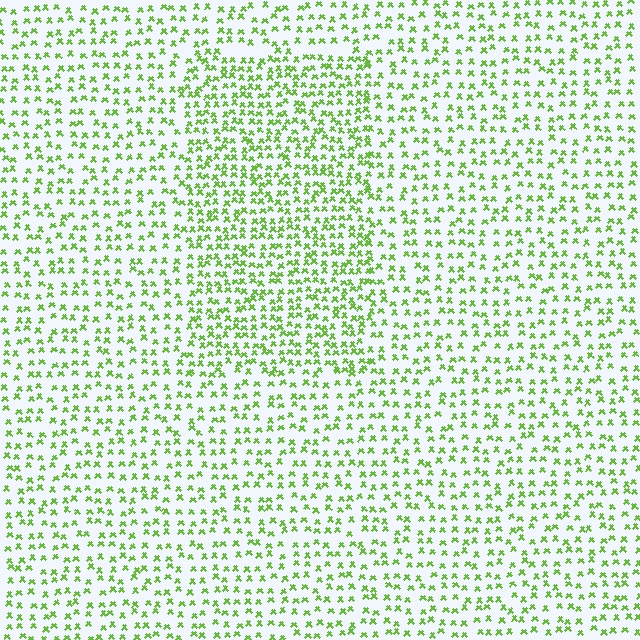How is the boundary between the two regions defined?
The boundary is defined by a change in element density (approximately 1.6x ratio). All elements are the same color, size, and shape.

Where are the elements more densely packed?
The elements are more densely packed inside the rectangle boundary.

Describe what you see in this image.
The image contains small lime elements arranged at two different densities. A rectangle-shaped region is visible where the elements are more densely packed than the surrounding area.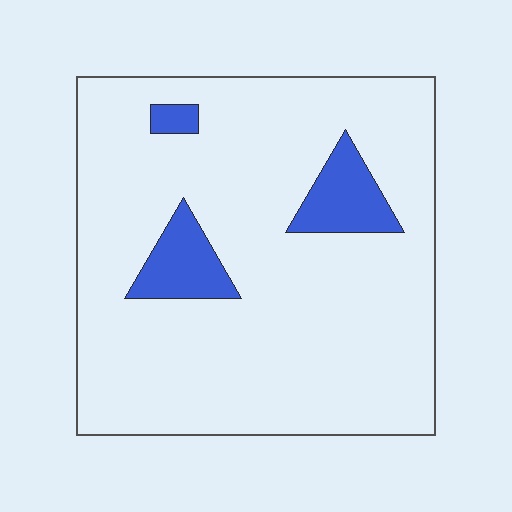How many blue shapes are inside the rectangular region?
3.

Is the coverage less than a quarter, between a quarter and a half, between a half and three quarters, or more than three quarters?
Less than a quarter.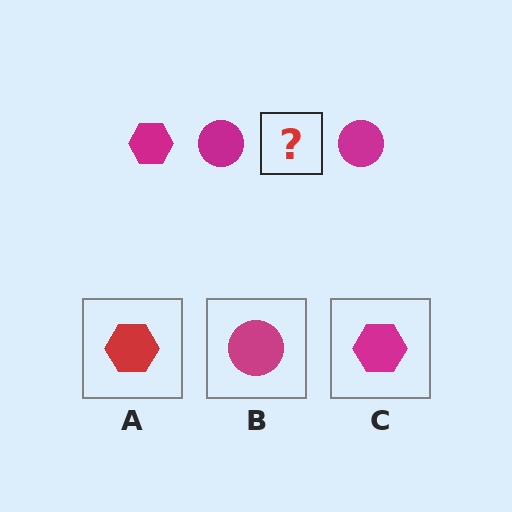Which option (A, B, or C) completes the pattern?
C.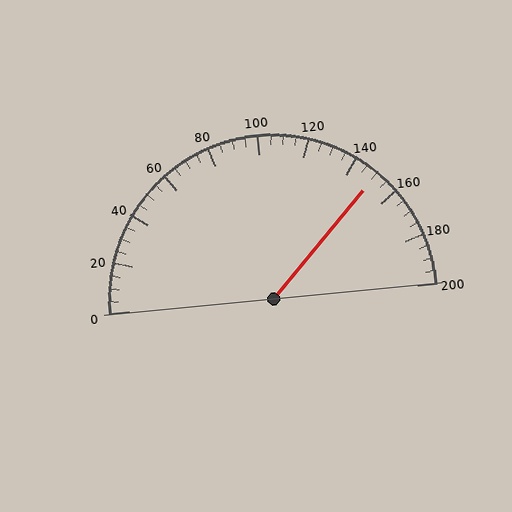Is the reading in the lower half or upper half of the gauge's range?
The reading is in the upper half of the range (0 to 200).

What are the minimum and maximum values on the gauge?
The gauge ranges from 0 to 200.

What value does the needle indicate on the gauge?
The needle indicates approximately 150.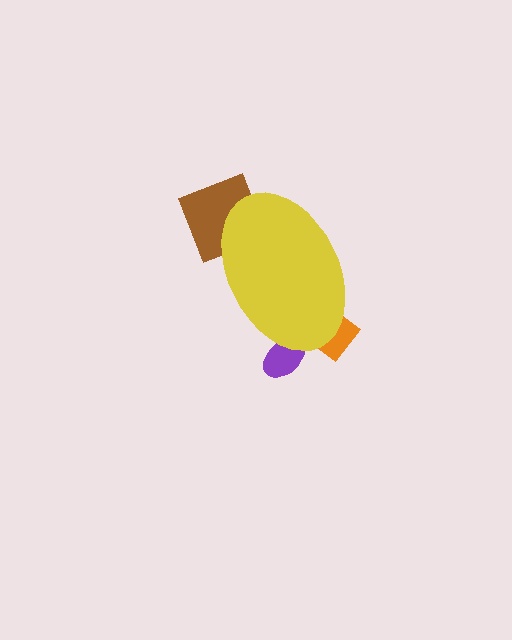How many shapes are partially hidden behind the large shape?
3 shapes are partially hidden.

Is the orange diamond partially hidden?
Yes, the orange diamond is partially hidden behind the yellow ellipse.